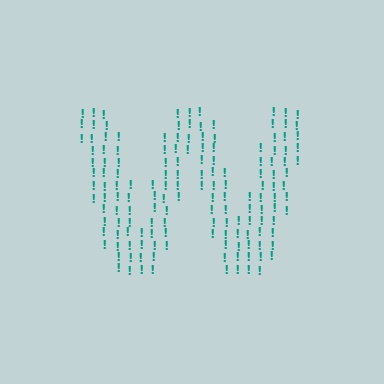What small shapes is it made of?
It is made of small exclamation marks.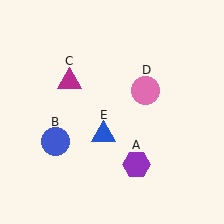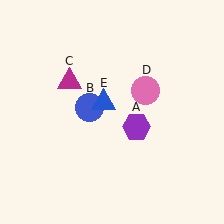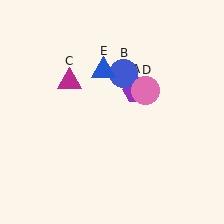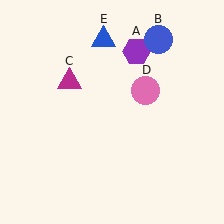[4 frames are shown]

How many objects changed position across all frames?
3 objects changed position: purple hexagon (object A), blue circle (object B), blue triangle (object E).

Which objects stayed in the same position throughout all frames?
Magenta triangle (object C) and pink circle (object D) remained stationary.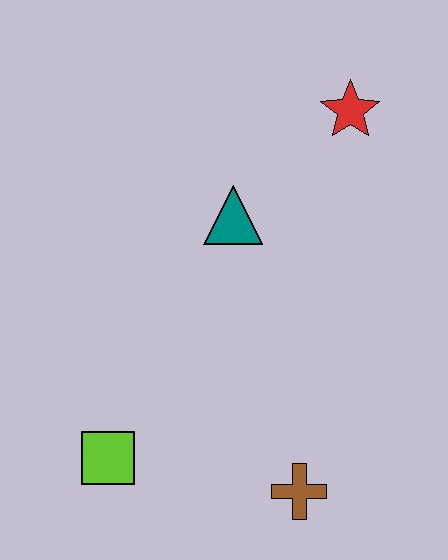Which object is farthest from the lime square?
The red star is farthest from the lime square.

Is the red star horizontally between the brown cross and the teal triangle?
No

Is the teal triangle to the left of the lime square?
No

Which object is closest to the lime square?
The brown cross is closest to the lime square.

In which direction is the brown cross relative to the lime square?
The brown cross is to the right of the lime square.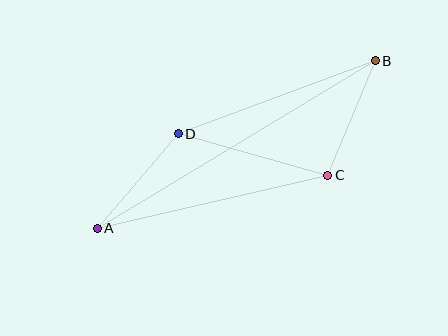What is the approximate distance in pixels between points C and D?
The distance between C and D is approximately 155 pixels.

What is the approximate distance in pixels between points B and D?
The distance between B and D is approximately 210 pixels.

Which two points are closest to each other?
Points B and C are closest to each other.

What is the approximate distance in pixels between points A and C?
The distance between A and C is approximately 236 pixels.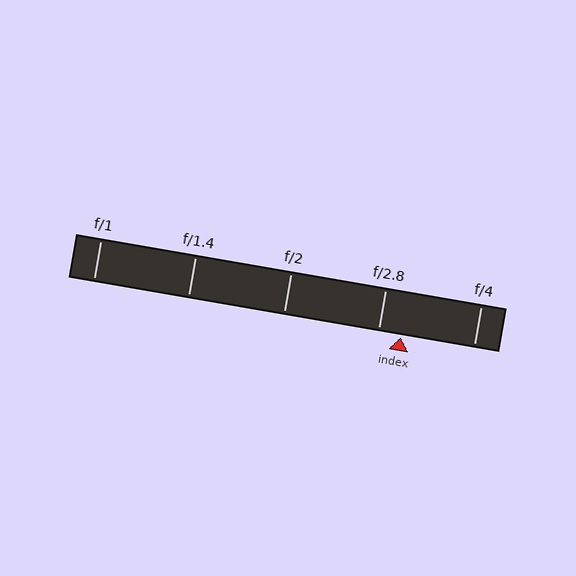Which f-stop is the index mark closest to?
The index mark is closest to f/2.8.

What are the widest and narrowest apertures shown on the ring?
The widest aperture shown is f/1 and the narrowest is f/4.